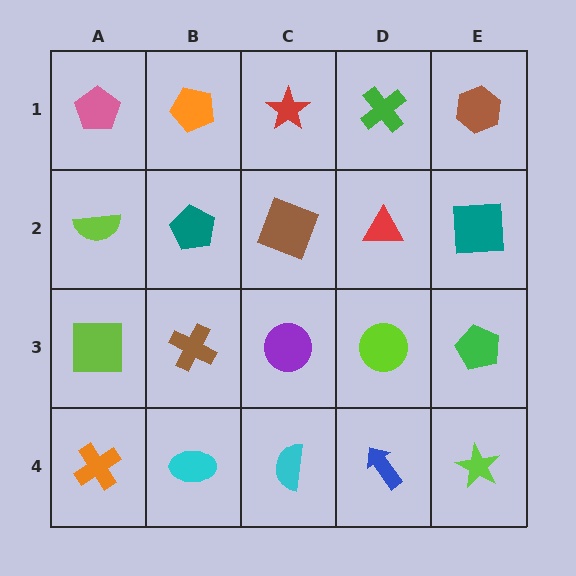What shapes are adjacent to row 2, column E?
A brown hexagon (row 1, column E), a green pentagon (row 3, column E), a red triangle (row 2, column D).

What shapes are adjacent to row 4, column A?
A lime square (row 3, column A), a cyan ellipse (row 4, column B).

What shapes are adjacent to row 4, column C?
A purple circle (row 3, column C), a cyan ellipse (row 4, column B), a blue arrow (row 4, column D).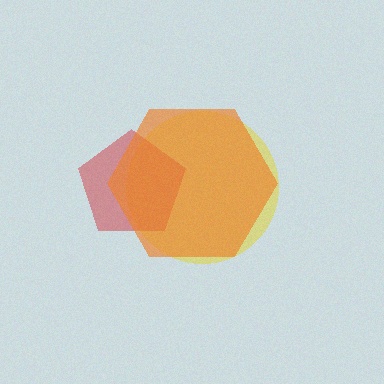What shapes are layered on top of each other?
The layered shapes are: a yellow circle, a red pentagon, an orange hexagon.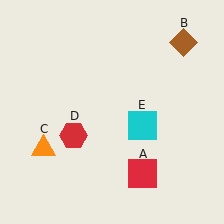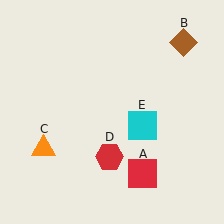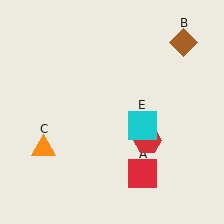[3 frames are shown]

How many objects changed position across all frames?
1 object changed position: red hexagon (object D).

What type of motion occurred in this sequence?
The red hexagon (object D) rotated counterclockwise around the center of the scene.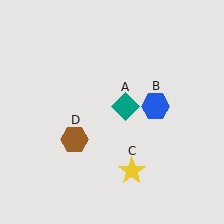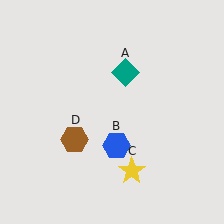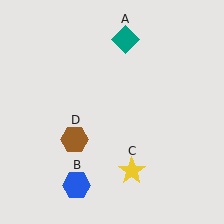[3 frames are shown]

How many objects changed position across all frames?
2 objects changed position: teal diamond (object A), blue hexagon (object B).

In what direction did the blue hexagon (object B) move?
The blue hexagon (object B) moved down and to the left.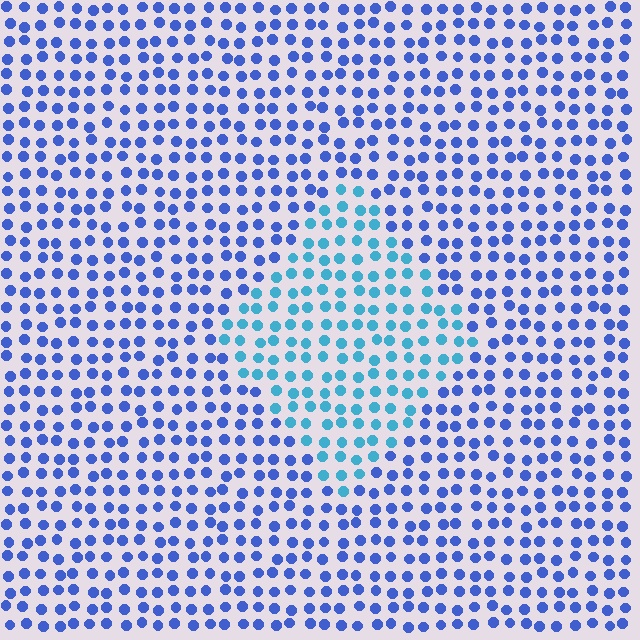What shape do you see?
I see a diamond.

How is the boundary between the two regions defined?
The boundary is defined purely by a slight shift in hue (about 34 degrees). Spacing, size, and orientation are identical on both sides.